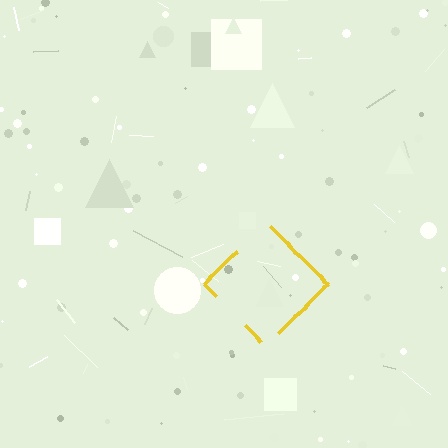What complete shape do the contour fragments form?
The contour fragments form a diamond.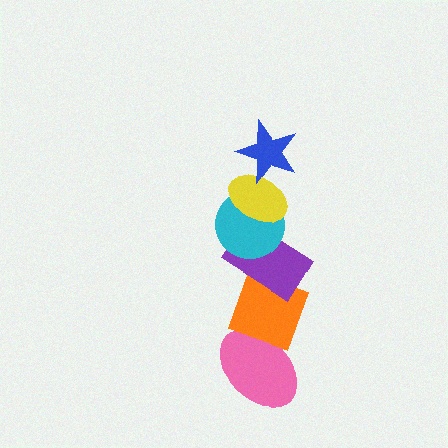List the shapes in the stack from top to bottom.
From top to bottom: the blue star, the yellow ellipse, the cyan circle, the purple rectangle, the orange diamond, the pink ellipse.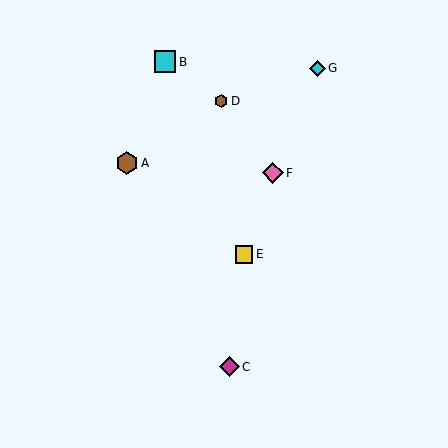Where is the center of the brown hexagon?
The center of the brown hexagon is at (221, 101).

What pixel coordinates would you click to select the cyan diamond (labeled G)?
Click at (318, 68) to select the cyan diamond G.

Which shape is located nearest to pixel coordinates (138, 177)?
The brown hexagon (labeled A) at (127, 163) is nearest to that location.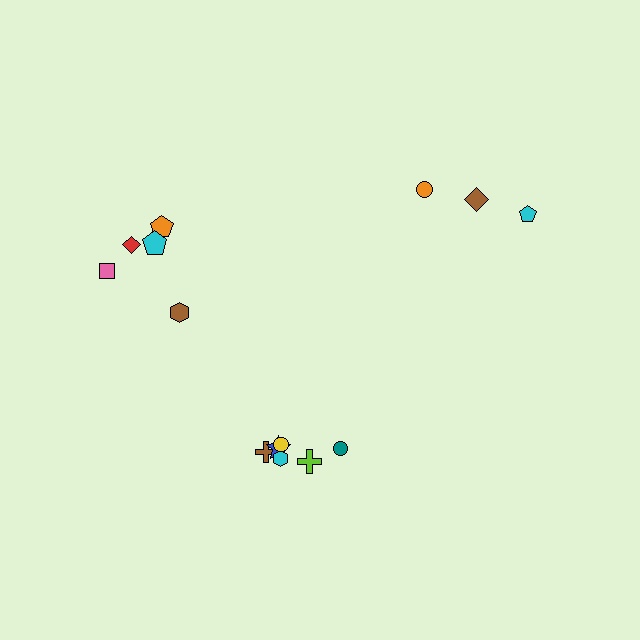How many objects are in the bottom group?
There are 6 objects.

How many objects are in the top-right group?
There are 3 objects.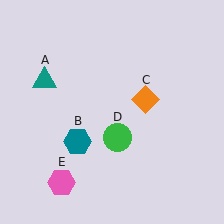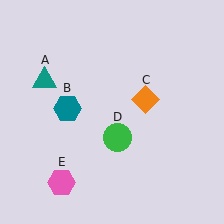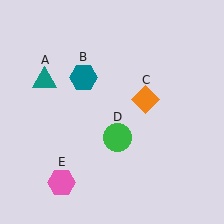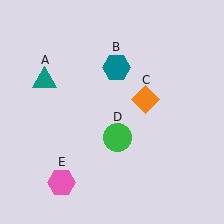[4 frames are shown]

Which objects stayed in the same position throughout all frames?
Teal triangle (object A) and orange diamond (object C) and green circle (object D) and pink hexagon (object E) remained stationary.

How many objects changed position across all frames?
1 object changed position: teal hexagon (object B).